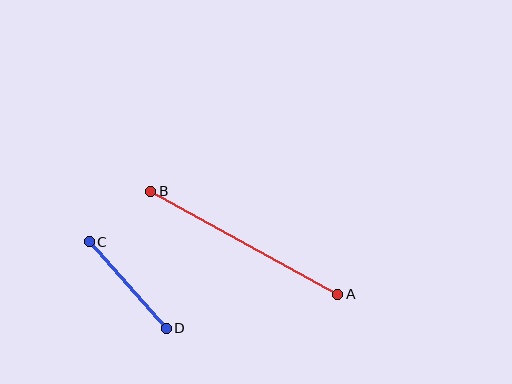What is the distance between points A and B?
The distance is approximately 213 pixels.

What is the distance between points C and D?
The distance is approximately 116 pixels.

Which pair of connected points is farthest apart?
Points A and B are farthest apart.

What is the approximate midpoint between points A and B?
The midpoint is at approximately (244, 243) pixels.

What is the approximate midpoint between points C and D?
The midpoint is at approximately (128, 285) pixels.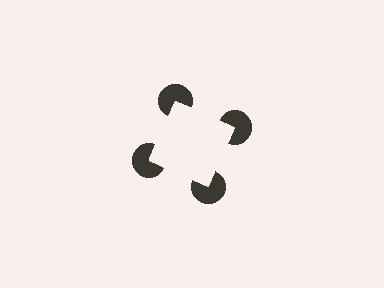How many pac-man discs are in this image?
There are 4 — one at each vertex of the illusory square.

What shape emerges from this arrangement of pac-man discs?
An illusory square — its edges are inferred from the aligned wedge cuts in the pac-man discs, not physically drawn.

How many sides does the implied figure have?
4 sides.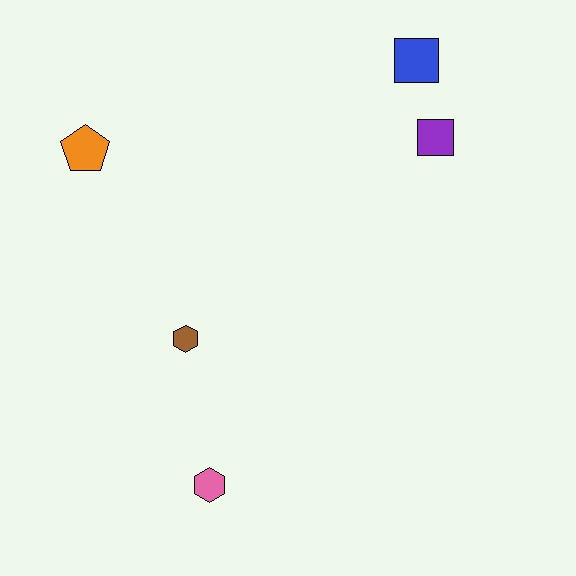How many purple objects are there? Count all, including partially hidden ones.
There is 1 purple object.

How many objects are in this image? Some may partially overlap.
There are 5 objects.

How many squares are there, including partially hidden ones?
There are 2 squares.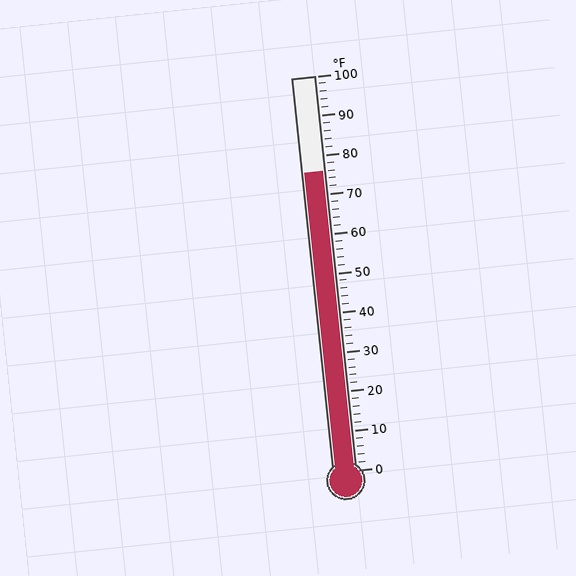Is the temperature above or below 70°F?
The temperature is above 70°F.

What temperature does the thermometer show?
The thermometer shows approximately 76°F.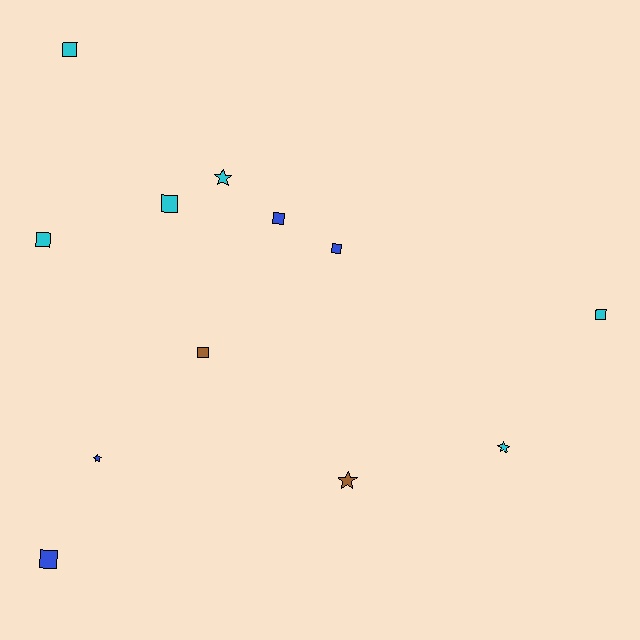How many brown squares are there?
There is 1 brown square.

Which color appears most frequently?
Cyan, with 6 objects.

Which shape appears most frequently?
Square, with 8 objects.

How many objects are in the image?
There are 12 objects.